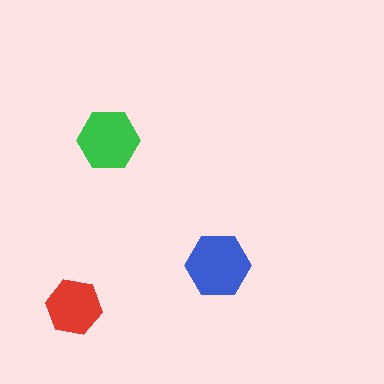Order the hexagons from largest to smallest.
the blue one, the green one, the red one.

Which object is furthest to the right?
The blue hexagon is rightmost.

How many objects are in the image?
There are 3 objects in the image.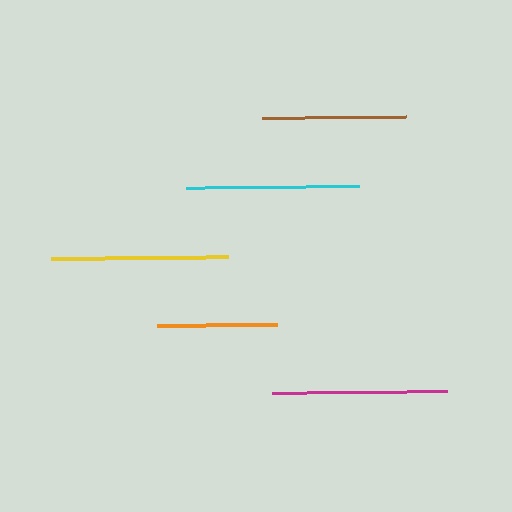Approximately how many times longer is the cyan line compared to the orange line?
The cyan line is approximately 1.5 times the length of the orange line.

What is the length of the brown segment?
The brown segment is approximately 144 pixels long.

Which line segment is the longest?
The yellow line is the longest at approximately 177 pixels.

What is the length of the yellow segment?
The yellow segment is approximately 177 pixels long.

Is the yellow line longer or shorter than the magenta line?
The yellow line is longer than the magenta line.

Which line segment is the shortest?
The orange line is the shortest at approximately 119 pixels.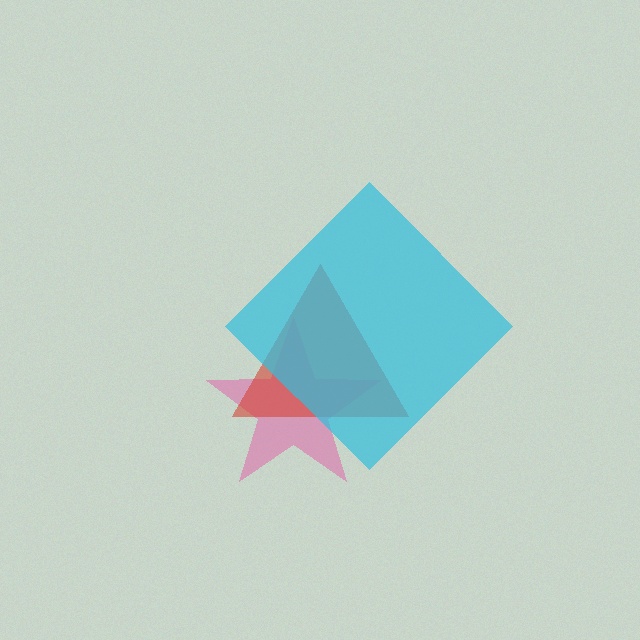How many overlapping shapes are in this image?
There are 3 overlapping shapes in the image.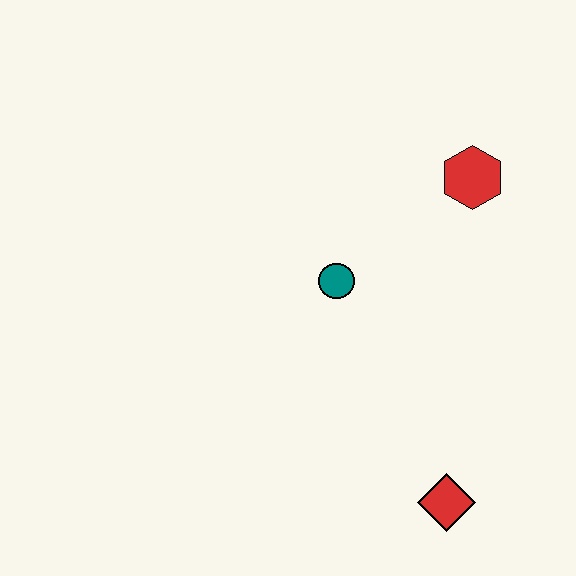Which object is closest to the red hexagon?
The teal circle is closest to the red hexagon.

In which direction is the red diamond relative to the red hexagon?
The red diamond is below the red hexagon.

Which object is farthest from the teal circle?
The red diamond is farthest from the teal circle.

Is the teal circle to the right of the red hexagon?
No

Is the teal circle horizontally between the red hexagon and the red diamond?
No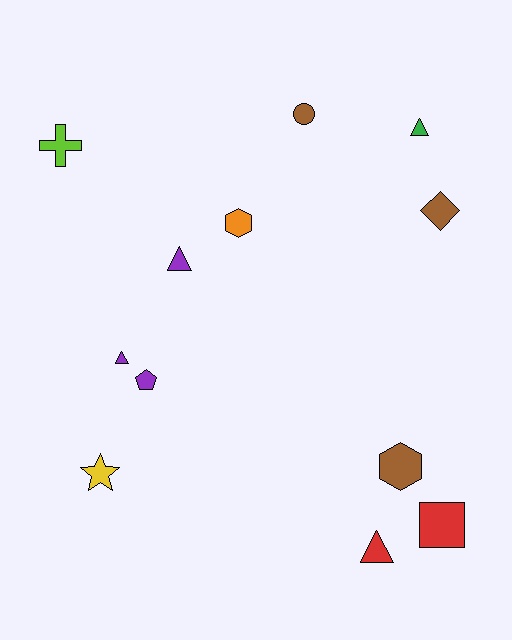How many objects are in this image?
There are 12 objects.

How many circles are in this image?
There is 1 circle.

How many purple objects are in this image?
There are 3 purple objects.